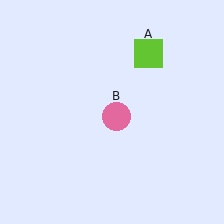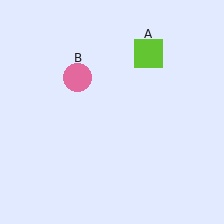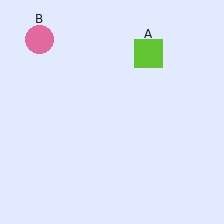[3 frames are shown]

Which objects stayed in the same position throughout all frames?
Lime square (object A) remained stationary.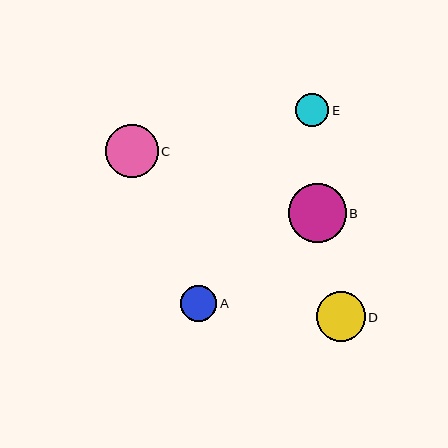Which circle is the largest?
Circle B is the largest with a size of approximately 58 pixels.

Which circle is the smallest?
Circle E is the smallest with a size of approximately 33 pixels.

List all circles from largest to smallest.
From largest to smallest: B, C, D, A, E.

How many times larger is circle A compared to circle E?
Circle A is approximately 1.1 times the size of circle E.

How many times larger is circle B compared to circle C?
Circle B is approximately 1.1 times the size of circle C.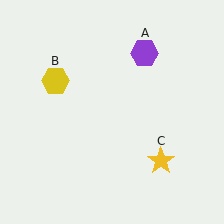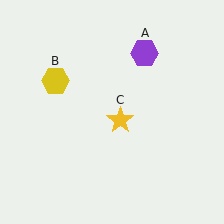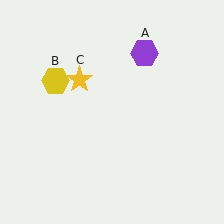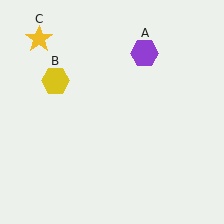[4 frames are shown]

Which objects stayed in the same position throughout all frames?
Purple hexagon (object A) and yellow hexagon (object B) remained stationary.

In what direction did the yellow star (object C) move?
The yellow star (object C) moved up and to the left.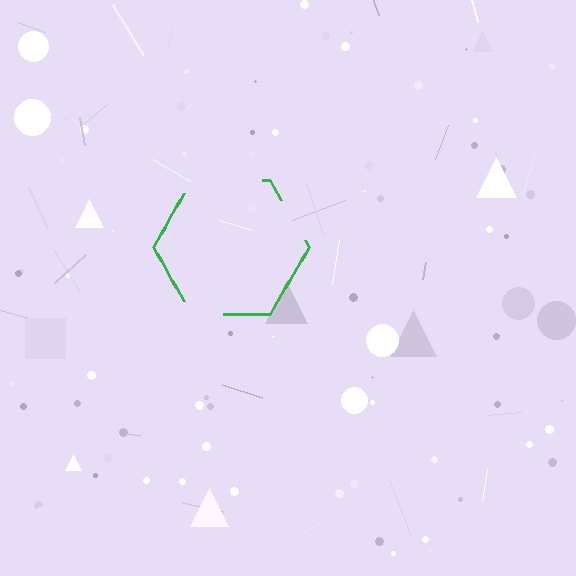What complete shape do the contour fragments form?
The contour fragments form a hexagon.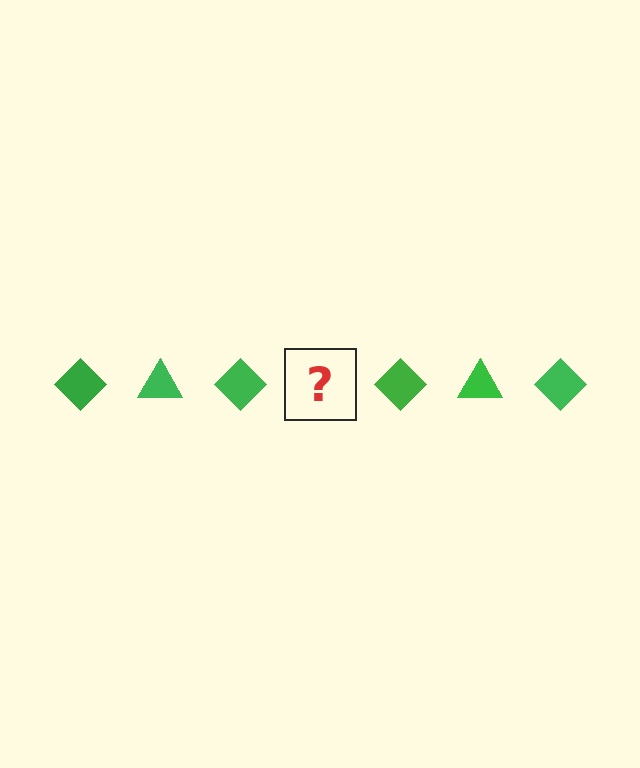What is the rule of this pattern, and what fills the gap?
The rule is that the pattern cycles through diamond, triangle shapes in green. The gap should be filled with a green triangle.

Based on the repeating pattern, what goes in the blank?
The blank should be a green triangle.